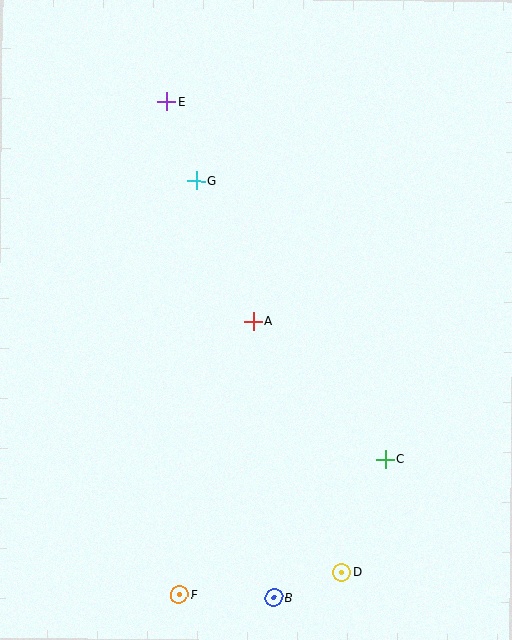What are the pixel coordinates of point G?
Point G is at (196, 181).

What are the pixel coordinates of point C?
Point C is at (385, 459).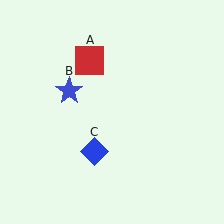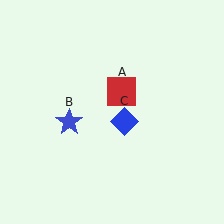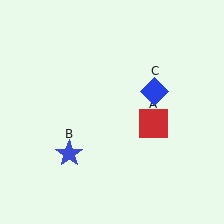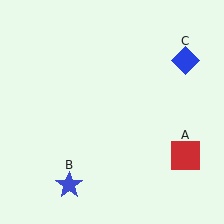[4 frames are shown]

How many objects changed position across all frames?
3 objects changed position: red square (object A), blue star (object B), blue diamond (object C).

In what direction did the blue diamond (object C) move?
The blue diamond (object C) moved up and to the right.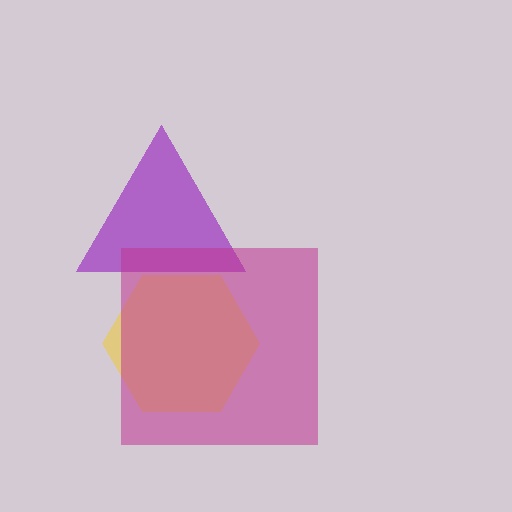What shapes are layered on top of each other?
The layered shapes are: a yellow hexagon, a purple triangle, a magenta square.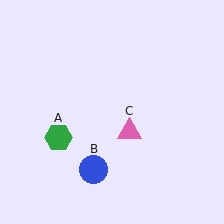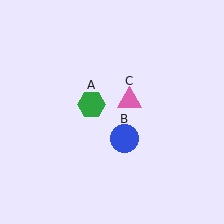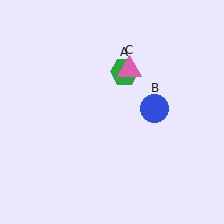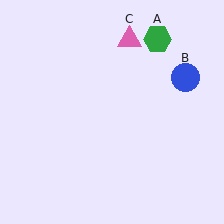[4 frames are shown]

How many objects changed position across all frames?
3 objects changed position: green hexagon (object A), blue circle (object B), pink triangle (object C).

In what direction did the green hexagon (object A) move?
The green hexagon (object A) moved up and to the right.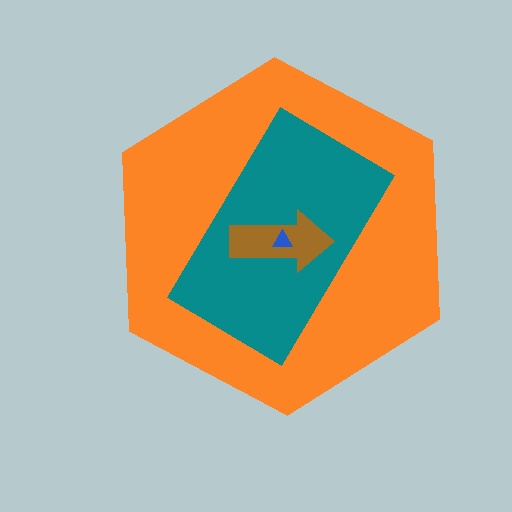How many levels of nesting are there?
4.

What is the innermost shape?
The blue triangle.